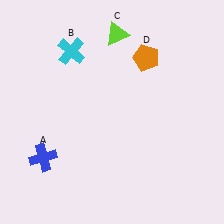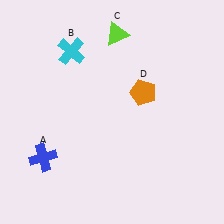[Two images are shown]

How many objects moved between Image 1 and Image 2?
1 object moved between the two images.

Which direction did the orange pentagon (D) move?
The orange pentagon (D) moved down.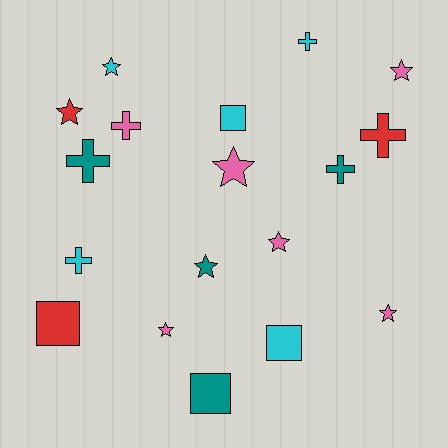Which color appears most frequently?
Pink, with 6 objects.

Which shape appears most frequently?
Star, with 8 objects.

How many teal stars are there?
There is 1 teal star.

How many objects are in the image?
There are 18 objects.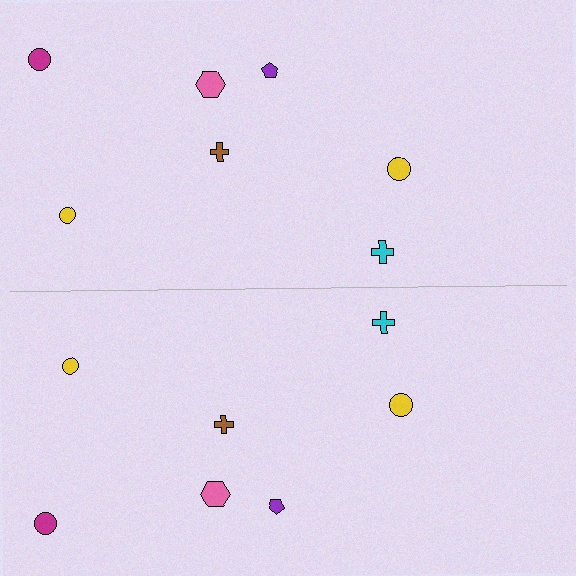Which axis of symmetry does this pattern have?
The pattern has a horizontal axis of symmetry running through the center of the image.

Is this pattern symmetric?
Yes, this pattern has bilateral (reflection) symmetry.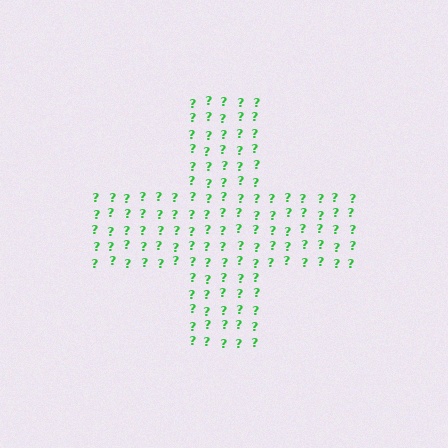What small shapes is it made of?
It is made of small question marks.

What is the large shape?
The large shape is a cross.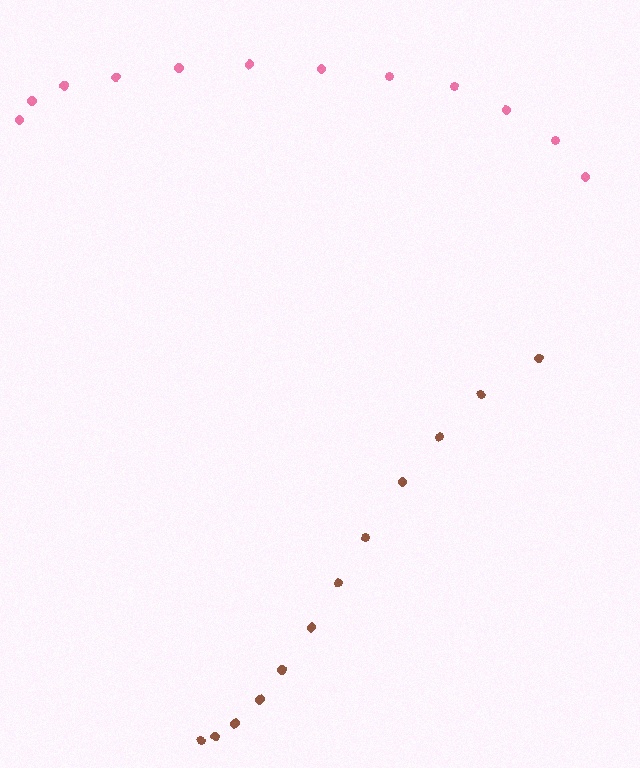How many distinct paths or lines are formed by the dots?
There are 2 distinct paths.